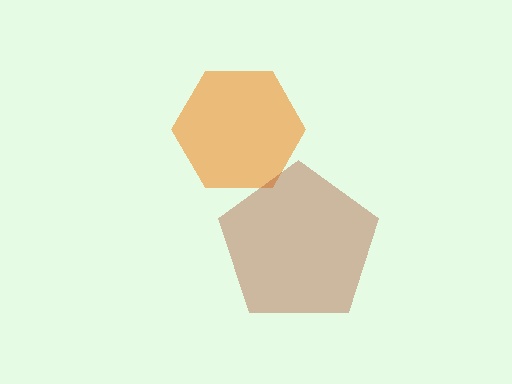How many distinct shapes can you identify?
There are 2 distinct shapes: an orange hexagon, a brown pentagon.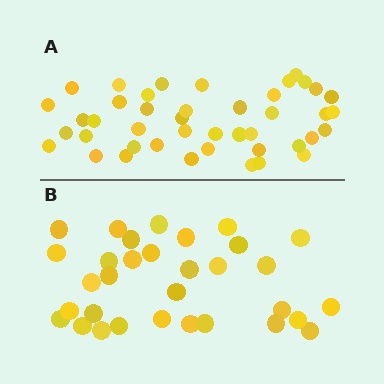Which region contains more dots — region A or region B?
Region A (the top region) has more dots.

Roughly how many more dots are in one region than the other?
Region A has roughly 12 or so more dots than region B.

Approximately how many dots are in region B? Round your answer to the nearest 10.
About 30 dots. (The exact count is 32, which rounds to 30.)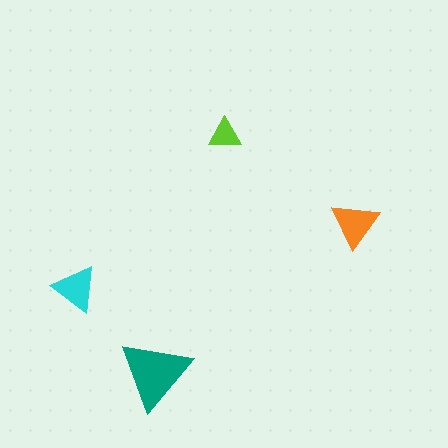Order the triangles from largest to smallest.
the teal one, the orange one, the cyan one, the lime one.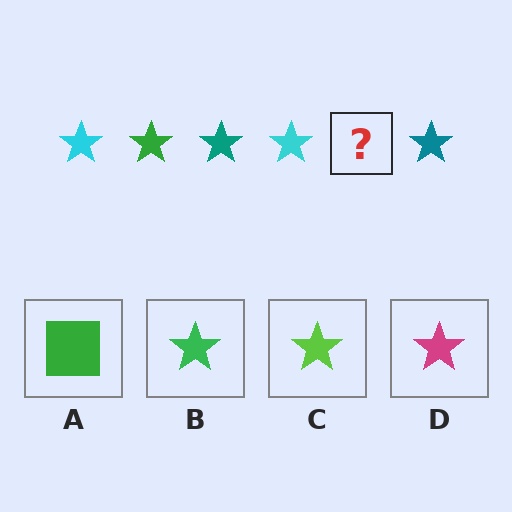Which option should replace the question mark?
Option B.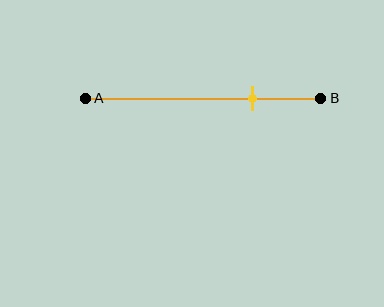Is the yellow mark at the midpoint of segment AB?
No, the mark is at about 70% from A, not at the 50% midpoint.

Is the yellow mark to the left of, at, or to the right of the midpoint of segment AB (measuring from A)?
The yellow mark is to the right of the midpoint of segment AB.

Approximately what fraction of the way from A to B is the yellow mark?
The yellow mark is approximately 70% of the way from A to B.